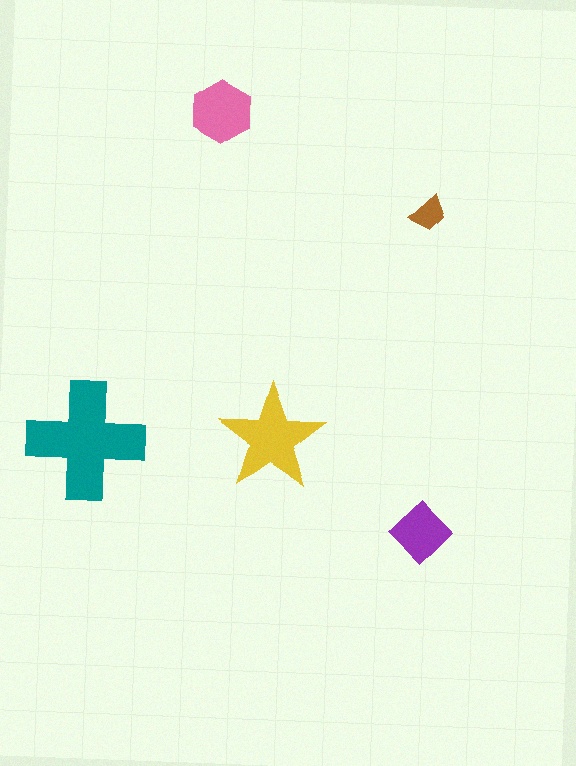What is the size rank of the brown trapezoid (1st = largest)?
5th.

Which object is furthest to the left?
The teal cross is leftmost.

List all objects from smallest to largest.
The brown trapezoid, the purple diamond, the pink hexagon, the yellow star, the teal cross.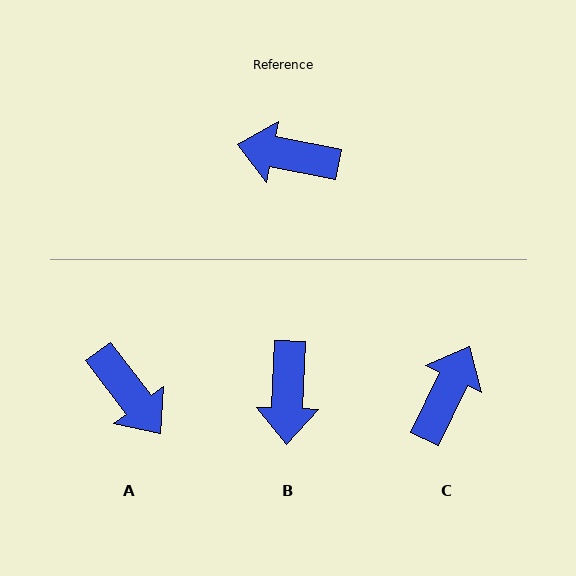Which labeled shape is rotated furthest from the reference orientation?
A, about 138 degrees away.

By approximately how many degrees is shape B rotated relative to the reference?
Approximately 99 degrees counter-clockwise.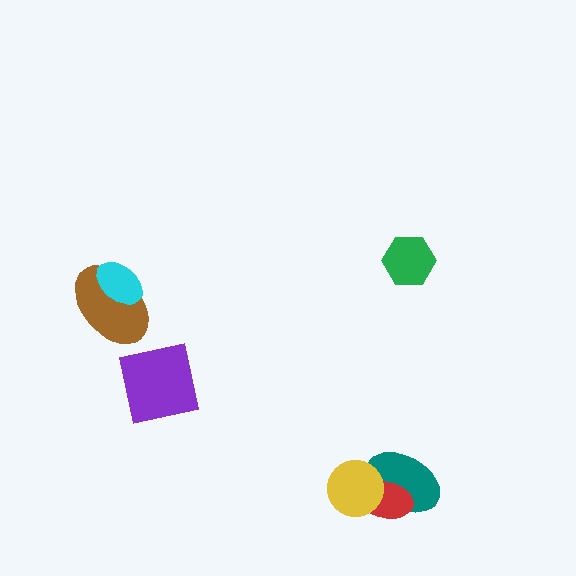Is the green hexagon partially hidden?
No, no other shape covers it.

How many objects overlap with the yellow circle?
2 objects overlap with the yellow circle.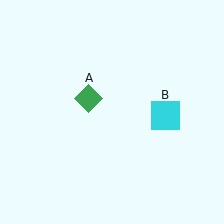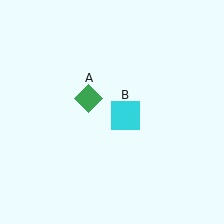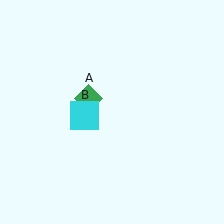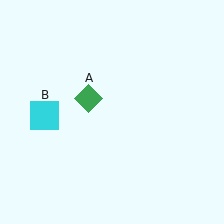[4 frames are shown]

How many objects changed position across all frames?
1 object changed position: cyan square (object B).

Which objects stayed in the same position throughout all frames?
Green diamond (object A) remained stationary.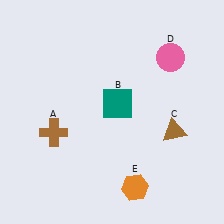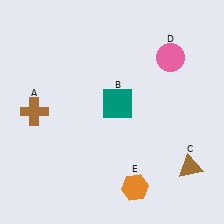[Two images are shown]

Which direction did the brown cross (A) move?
The brown cross (A) moved up.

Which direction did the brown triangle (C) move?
The brown triangle (C) moved down.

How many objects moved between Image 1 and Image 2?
2 objects moved between the two images.